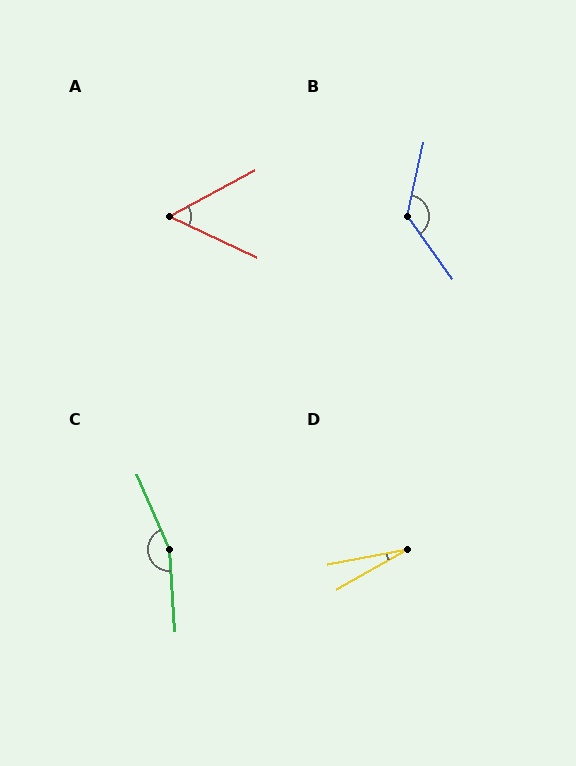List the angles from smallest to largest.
D (18°), A (54°), B (132°), C (161°).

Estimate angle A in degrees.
Approximately 54 degrees.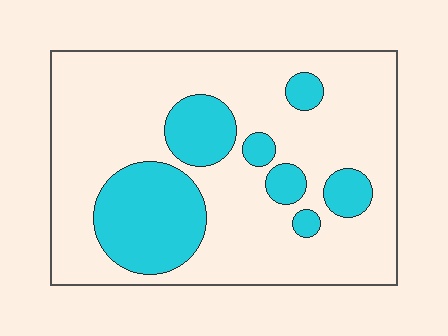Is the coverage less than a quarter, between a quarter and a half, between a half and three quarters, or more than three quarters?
Less than a quarter.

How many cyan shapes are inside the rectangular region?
7.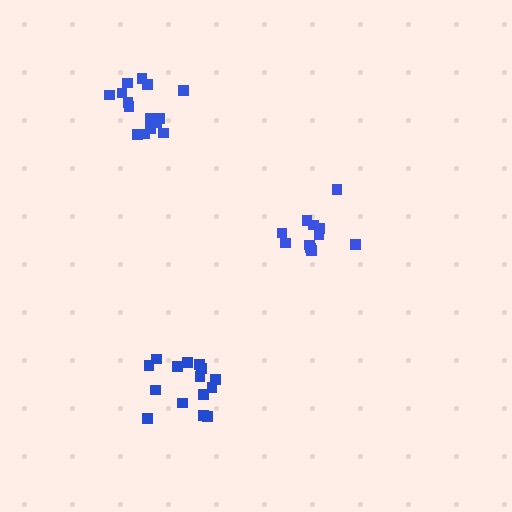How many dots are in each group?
Group 1: 11 dots, Group 2: 15 dots, Group 3: 16 dots (42 total).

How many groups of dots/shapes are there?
There are 3 groups.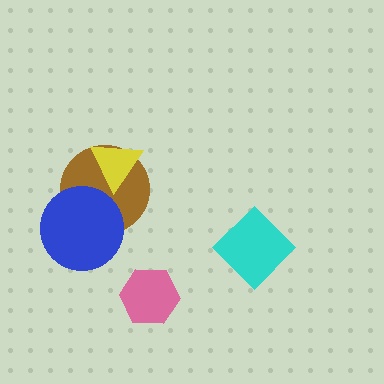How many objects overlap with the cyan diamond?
0 objects overlap with the cyan diamond.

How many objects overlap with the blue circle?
1 object overlaps with the blue circle.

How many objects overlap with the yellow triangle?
1 object overlaps with the yellow triangle.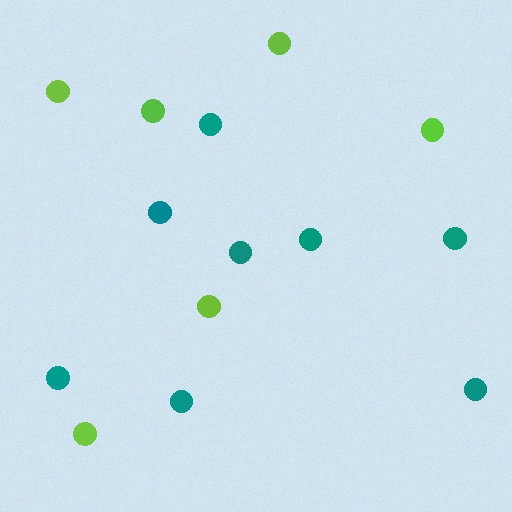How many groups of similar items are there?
There are 2 groups: one group of teal circles (8) and one group of lime circles (6).